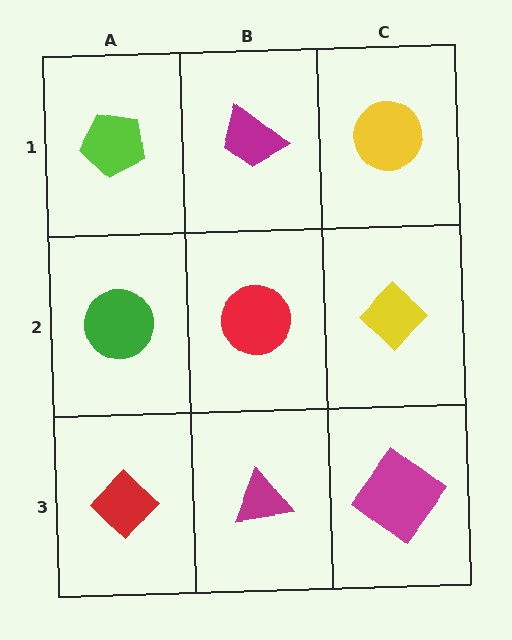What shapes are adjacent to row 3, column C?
A yellow diamond (row 2, column C), a magenta triangle (row 3, column B).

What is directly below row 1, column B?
A red circle.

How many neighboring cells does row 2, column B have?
4.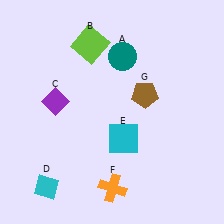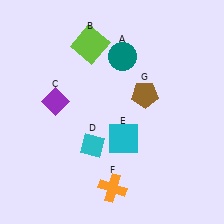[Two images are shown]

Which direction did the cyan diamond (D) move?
The cyan diamond (D) moved right.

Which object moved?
The cyan diamond (D) moved right.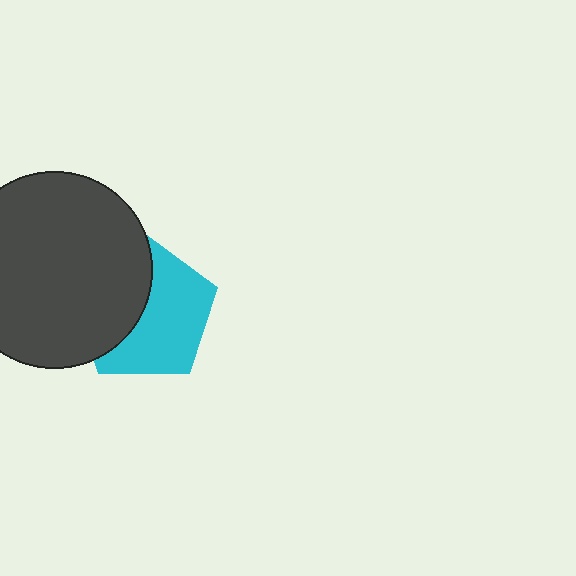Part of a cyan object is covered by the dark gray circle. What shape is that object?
It is a pentagon.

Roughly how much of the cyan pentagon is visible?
About half of it is visible (roughly 57%).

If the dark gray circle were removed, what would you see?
You would see the complete cyan pentagon.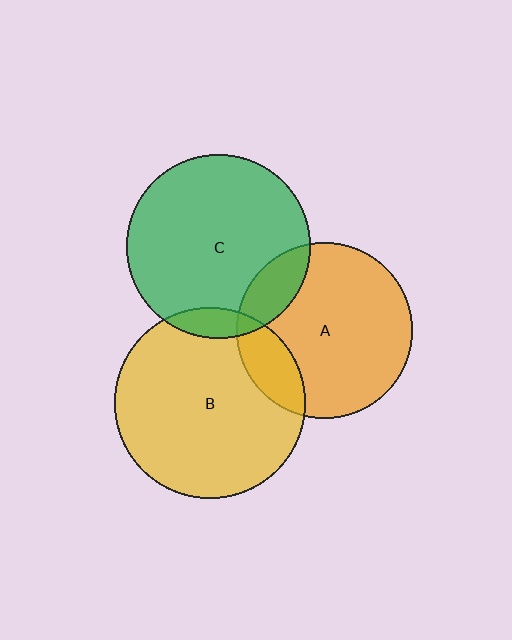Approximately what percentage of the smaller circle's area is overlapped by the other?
Approximately 15%.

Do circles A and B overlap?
Yes.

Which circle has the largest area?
Circle B (yellow).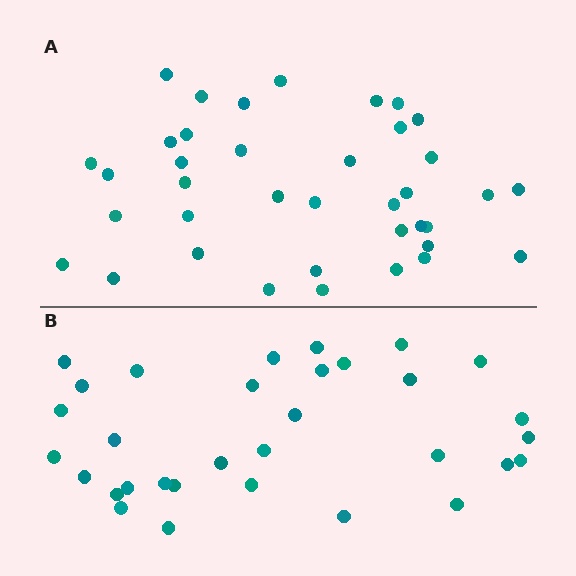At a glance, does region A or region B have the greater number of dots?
Region A (the top region) has more dots.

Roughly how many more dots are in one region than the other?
Region A has about 6 more dots than region B.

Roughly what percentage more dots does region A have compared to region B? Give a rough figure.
About 20% more.